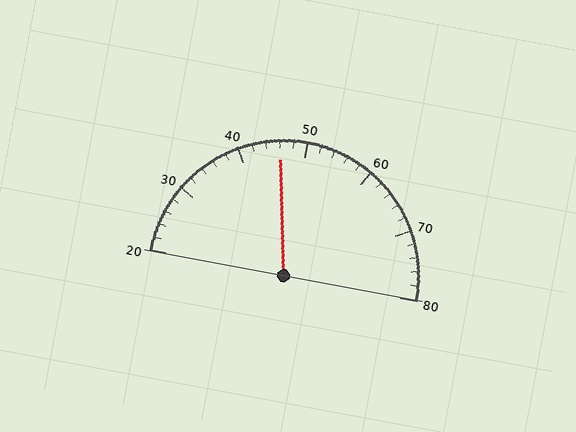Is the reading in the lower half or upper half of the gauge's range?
The reading is in the lower half of the range (20 to 80).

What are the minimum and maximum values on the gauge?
The gauge ranges from 20 to 80.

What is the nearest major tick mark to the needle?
The nearest major tick mark is 50.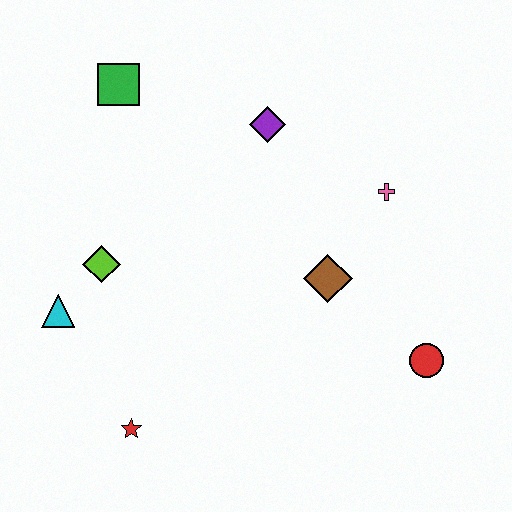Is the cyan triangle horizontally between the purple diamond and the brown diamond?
No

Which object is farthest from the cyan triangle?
The red circle is farthest from the cyan triangle.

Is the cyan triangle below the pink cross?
Yes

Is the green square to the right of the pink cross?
No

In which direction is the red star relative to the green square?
The red star is below the green square.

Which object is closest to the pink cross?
The brown diamond is closest to the pink cross.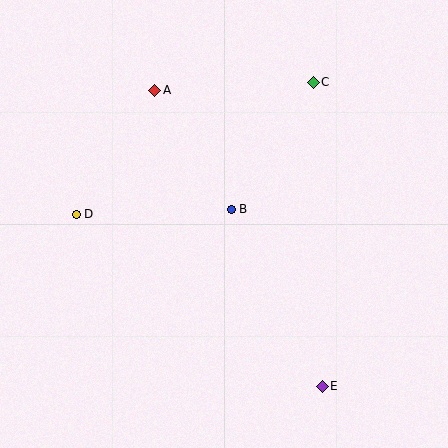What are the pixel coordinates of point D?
Point D is at (76, 214).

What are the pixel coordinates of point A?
Point A is at (155, 90).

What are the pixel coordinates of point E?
Point E is at (322, 386).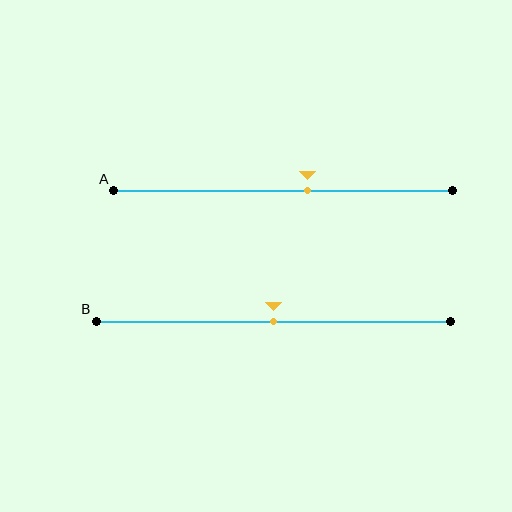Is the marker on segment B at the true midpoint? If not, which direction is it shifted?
Yes, the marker on segment B is at the true midpoint.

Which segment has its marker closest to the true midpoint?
Segment B has its marker closest to the true midpoint.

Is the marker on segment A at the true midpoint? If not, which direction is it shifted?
No, the marker on segment A is shifted to the right by about 7% of the segment length.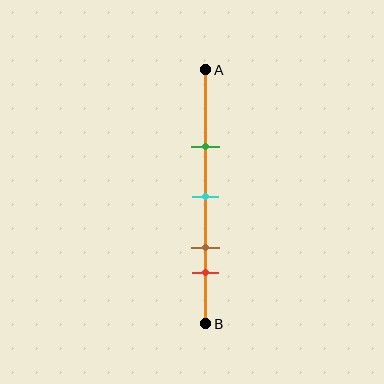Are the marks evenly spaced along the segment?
No, the marks are not evenly spaced.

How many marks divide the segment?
There are 4 marks dividing the segment.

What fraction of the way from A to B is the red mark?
The red mark is approximately 80% (0.8) of the way from A to B.